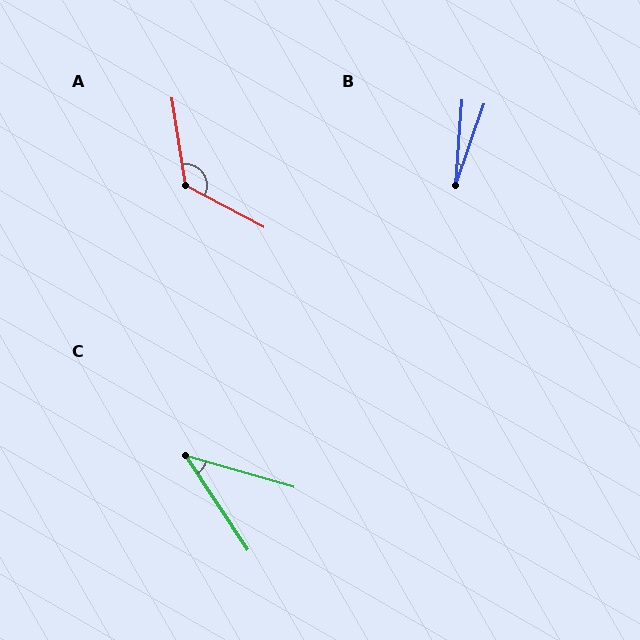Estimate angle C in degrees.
Approximately 40 degrees.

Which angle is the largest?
A, at approximately 126 degrees.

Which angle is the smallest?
B, at approximately 15 degrees.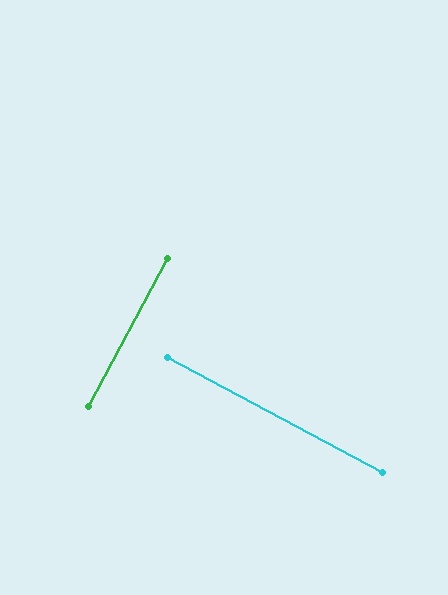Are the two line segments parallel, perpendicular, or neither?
Perpendicular — they meet at approximately 90°.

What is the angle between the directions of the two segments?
Approximately 90 degrees.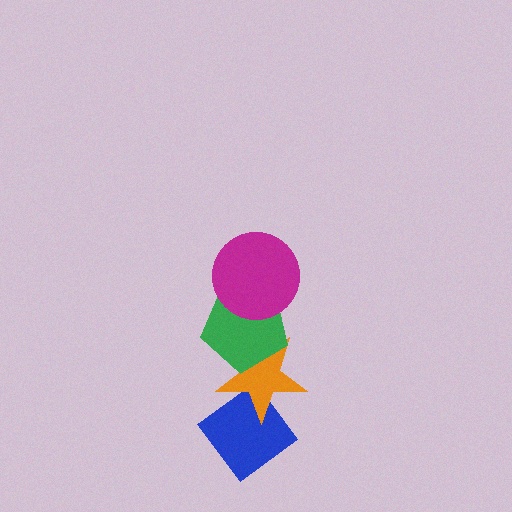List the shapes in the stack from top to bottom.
From top to bottom: the magenta circle, the green pentagon, the orange star, the blue diamond.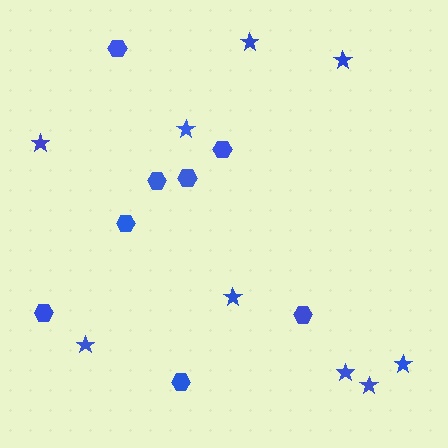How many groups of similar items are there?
There are 2 groups: one group of stars (9) and one group of hexagons (8).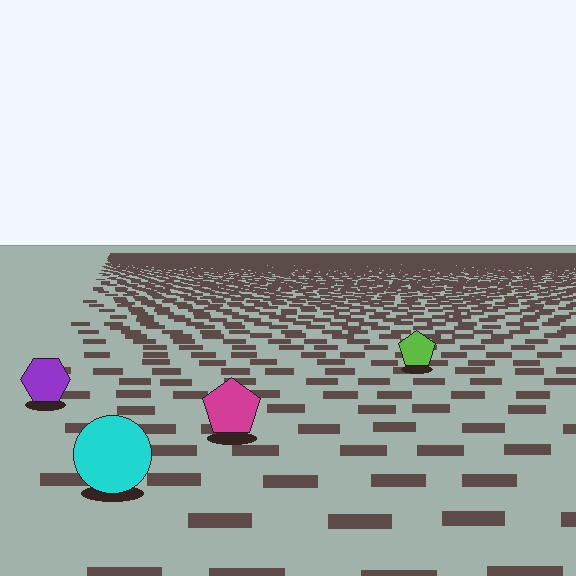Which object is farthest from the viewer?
The lime pentagon is farthest from the viewer. It appears smaller and the ground texture around it is denser.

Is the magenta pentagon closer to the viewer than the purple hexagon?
Yes. The magenta pentagon is closer — you can tell from the texture gradient: the ground texture is coarser near it.